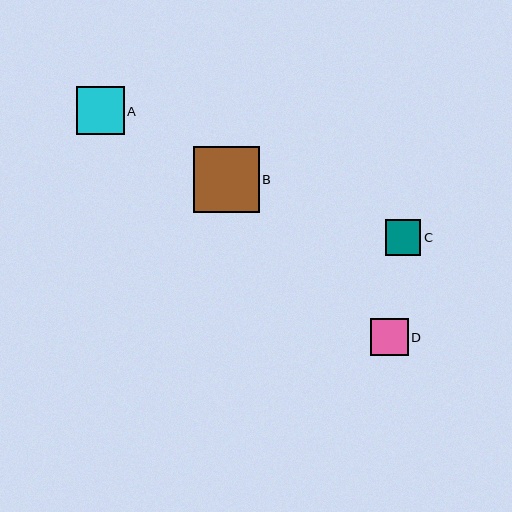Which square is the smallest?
Square C is the smallest with a size of approximately 35 pixels.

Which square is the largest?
Square B is the largest with a size of approximately 66 pixels.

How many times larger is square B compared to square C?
Square B is approximately 1.9 times the size of square C.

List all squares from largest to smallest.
From largest to smallest: B, A, D, C.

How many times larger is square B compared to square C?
Square B is approximately 1.9 times the size of square C.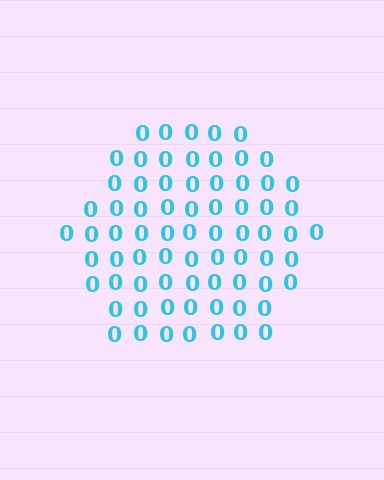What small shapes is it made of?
It is made of small digit 0's.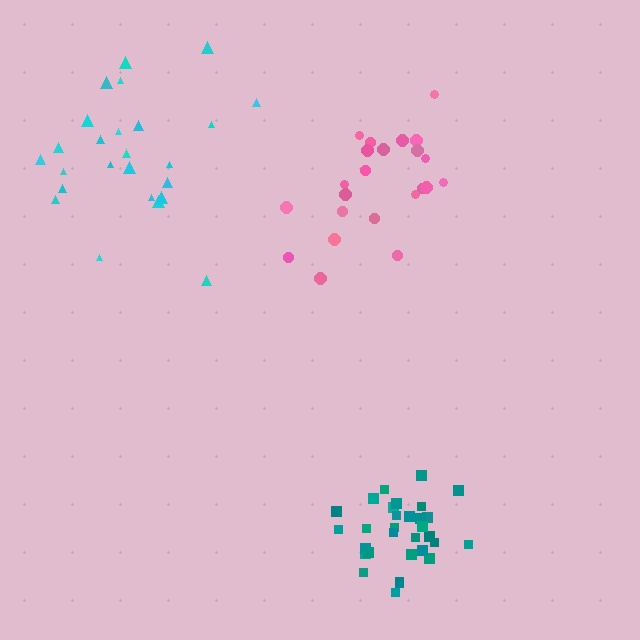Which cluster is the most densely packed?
Teal.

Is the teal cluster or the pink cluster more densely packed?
Teal.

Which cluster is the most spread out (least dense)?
Cyan.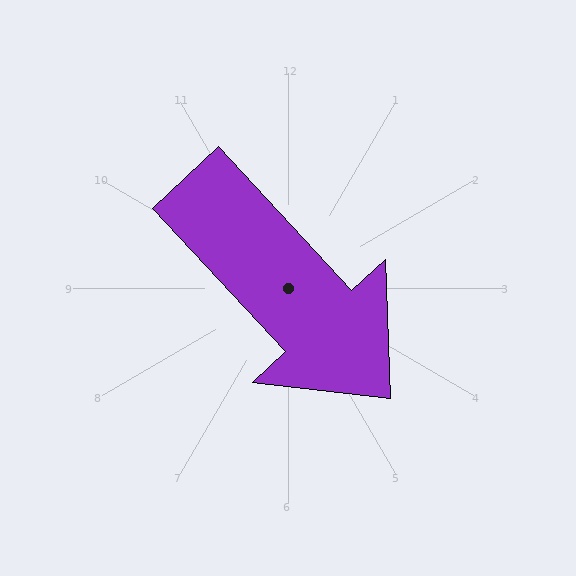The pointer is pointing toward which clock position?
Roughly 5 o'clock.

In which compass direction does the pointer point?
Southeast.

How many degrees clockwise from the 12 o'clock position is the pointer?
Approximately 137 degrees.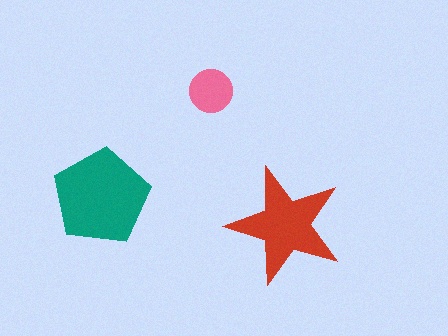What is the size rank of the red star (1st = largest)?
2nd.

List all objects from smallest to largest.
The pink circle, the red star, the teal pentagon.